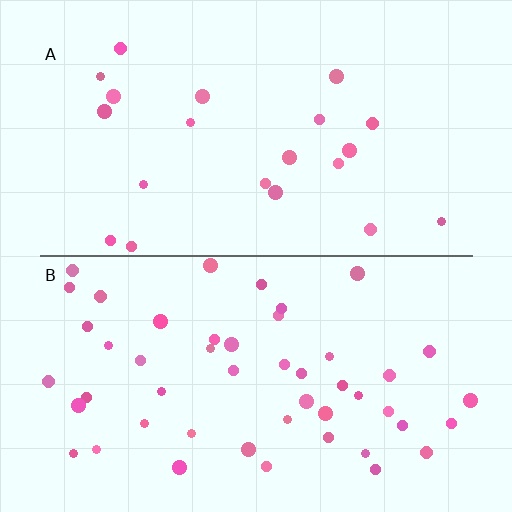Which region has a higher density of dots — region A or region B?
B (the bottom).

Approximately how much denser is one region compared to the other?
Approximately 2.4× — region B over region A.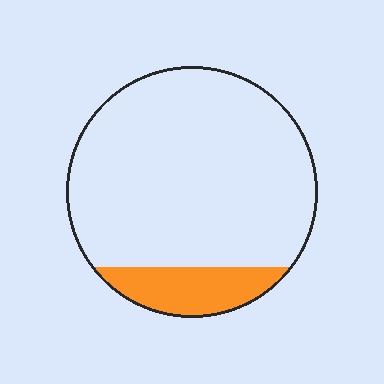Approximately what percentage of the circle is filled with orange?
Approximately 15%.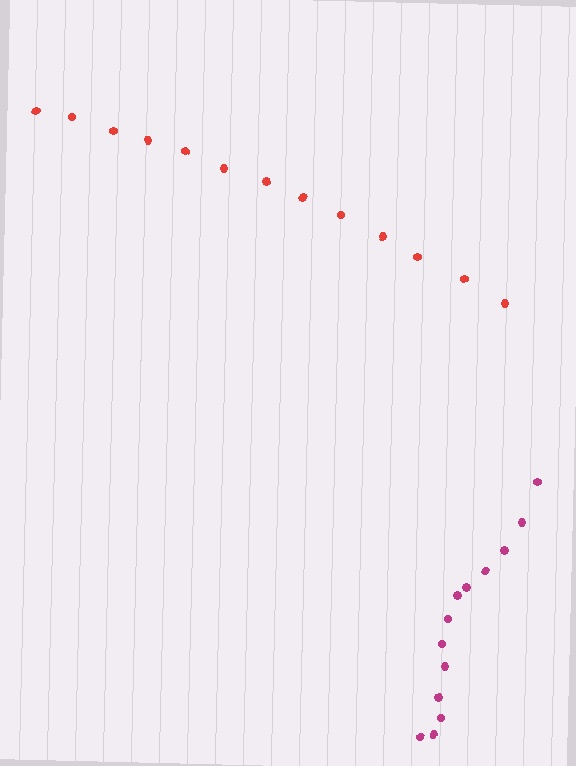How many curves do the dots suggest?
There are 2 distinct paths.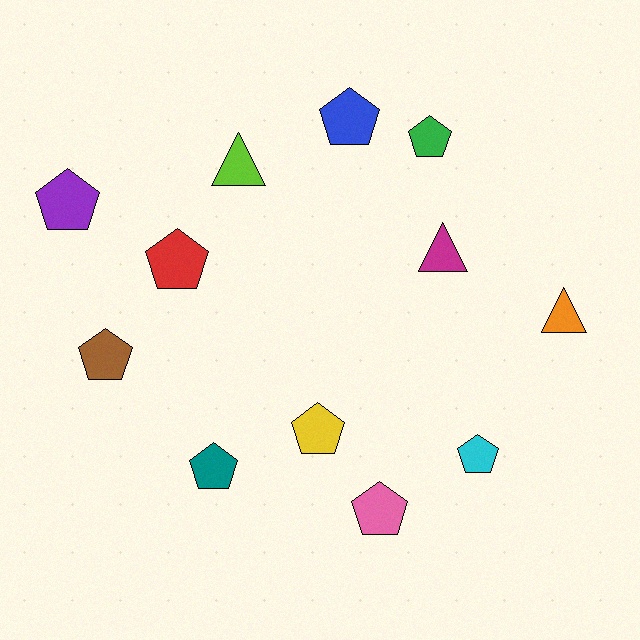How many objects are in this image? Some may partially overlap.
There are 12 objects.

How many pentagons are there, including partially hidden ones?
There are 9 pentagons.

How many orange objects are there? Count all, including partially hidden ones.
There is 1 orange object.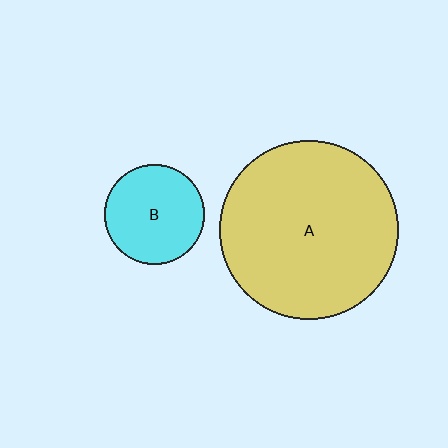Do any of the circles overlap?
No, none of the circles overlap.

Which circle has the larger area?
Circle A (yellow).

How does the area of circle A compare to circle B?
Approximately 3.2 times.